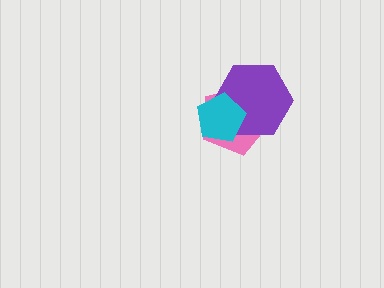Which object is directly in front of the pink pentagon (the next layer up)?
The purple hexagon is directly in front of the pink pentagon.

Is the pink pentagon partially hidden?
Yes, it is partially covered by another shape.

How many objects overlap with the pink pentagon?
2 objects overlap with the pink pentagon.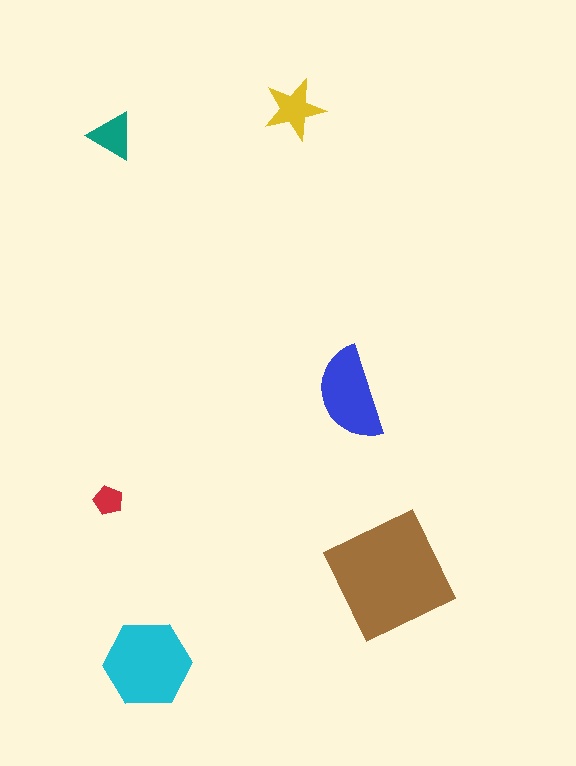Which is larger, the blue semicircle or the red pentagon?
The blue semicircle.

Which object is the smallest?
The red pentagon.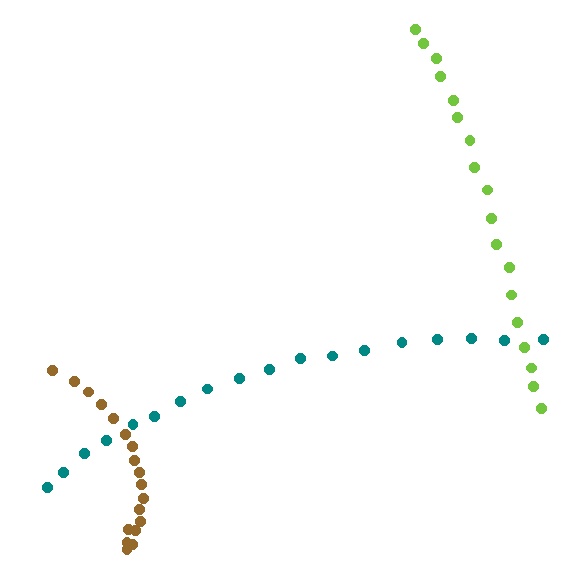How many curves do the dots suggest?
There are 3 distinct paths.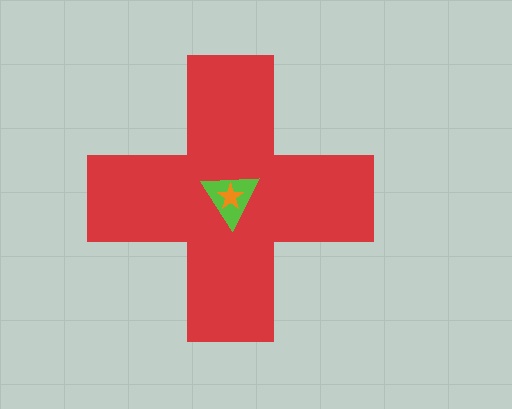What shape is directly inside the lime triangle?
The orange star.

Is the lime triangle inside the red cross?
Yes.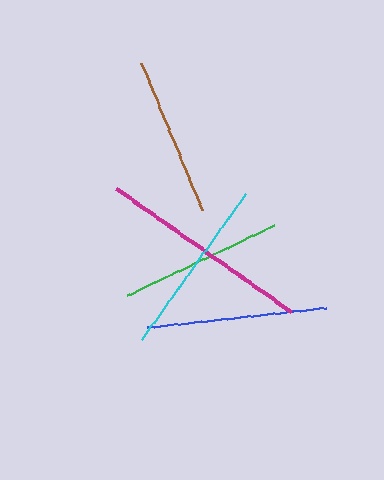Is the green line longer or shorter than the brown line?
The green line is longer than the brown line.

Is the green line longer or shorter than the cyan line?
The cyan line is longer than the green line.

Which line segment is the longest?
The magenta line is the longest at approximately 215 pixels.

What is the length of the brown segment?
The brown segment is approximately 160 pixels long.